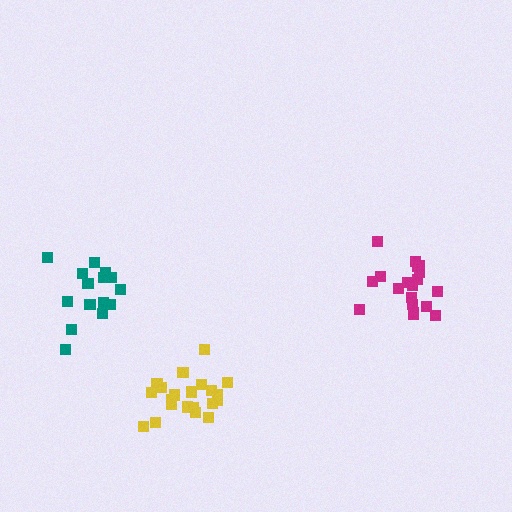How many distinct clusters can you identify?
There are 3 distinct clusters.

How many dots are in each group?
Group 1: 21 dots, Group 2: 15 dots, Group 3: 19 dots (55 total).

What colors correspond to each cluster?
The clusters are colored: yellow, teal, magenta.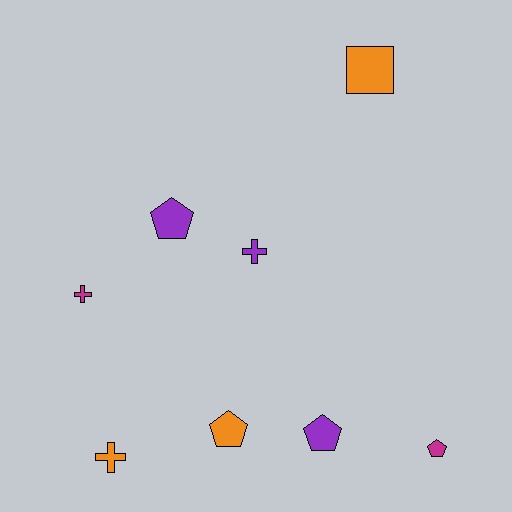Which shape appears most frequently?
Pentagon, with 4 objects.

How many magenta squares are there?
There are no magenta squares.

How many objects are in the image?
There are 8 objects.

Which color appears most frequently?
Purple, with 3 objects.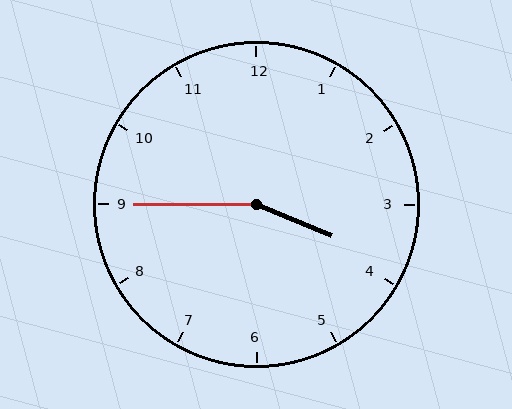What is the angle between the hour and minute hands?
Approximately 158 degrees.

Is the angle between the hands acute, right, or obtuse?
It is obtuse.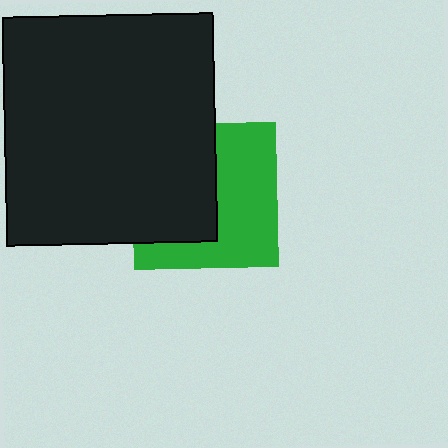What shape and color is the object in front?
The object in front is a black rectangle.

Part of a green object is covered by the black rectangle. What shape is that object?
It is a square.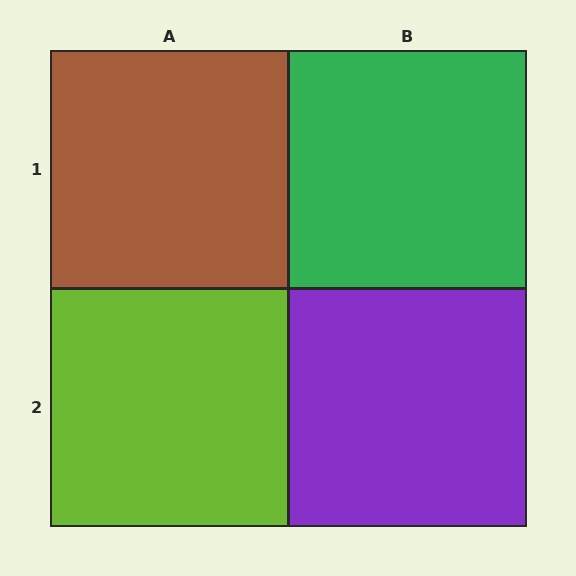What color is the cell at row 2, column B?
Purple.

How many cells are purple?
1 cell is purple.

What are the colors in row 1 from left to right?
Brown, green.